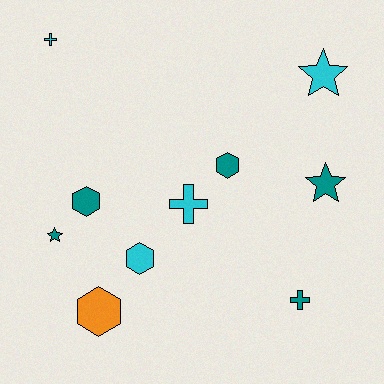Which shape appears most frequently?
Hexagon, with 4 objects.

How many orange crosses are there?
There are no orange crosses.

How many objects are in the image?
There are 10 objects.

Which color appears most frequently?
Teal, with 5 objects.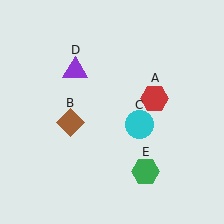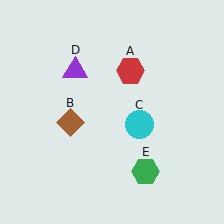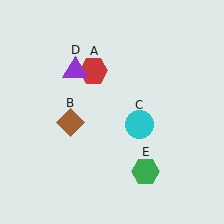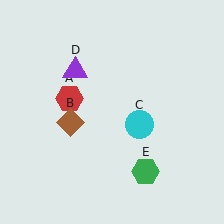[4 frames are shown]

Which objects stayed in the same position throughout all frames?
Brown diamond (object B) and cyan circle (object C) and purple triangle (object D) and green hexagon (object E) remained stationary.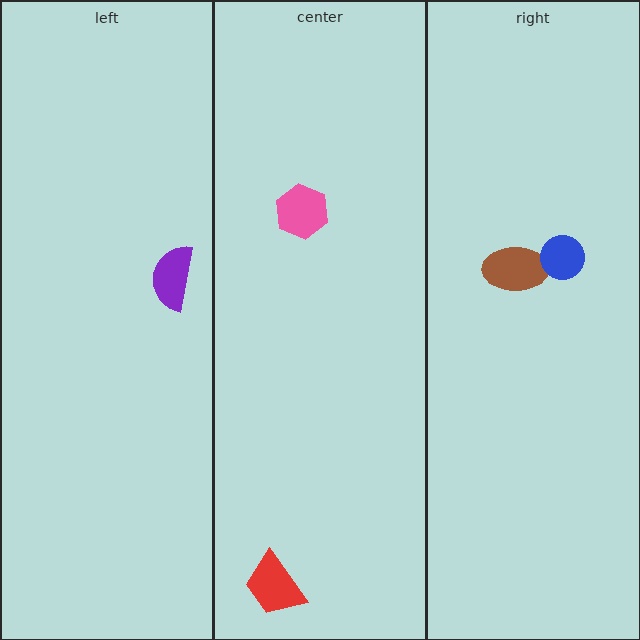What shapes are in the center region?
The red trapezoid, the pink hexagon.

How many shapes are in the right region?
2.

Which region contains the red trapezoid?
The center region.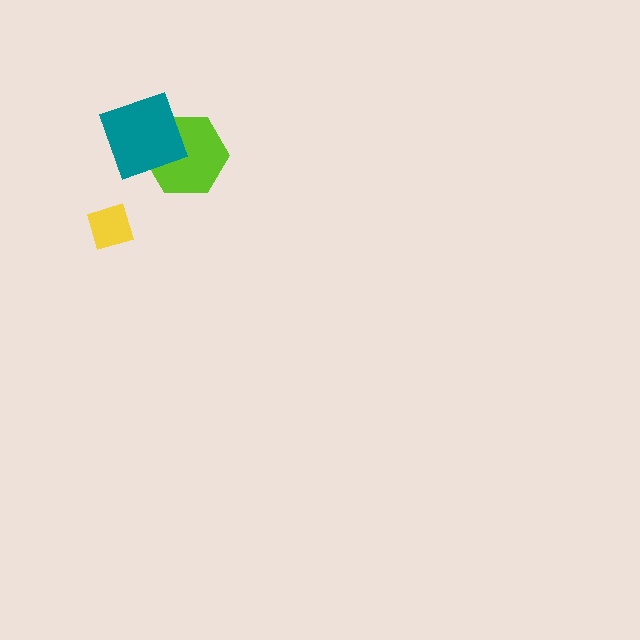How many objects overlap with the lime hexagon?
1 object overlaps with the lime hexagon.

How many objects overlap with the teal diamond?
1 object overlaps with the teal diamond.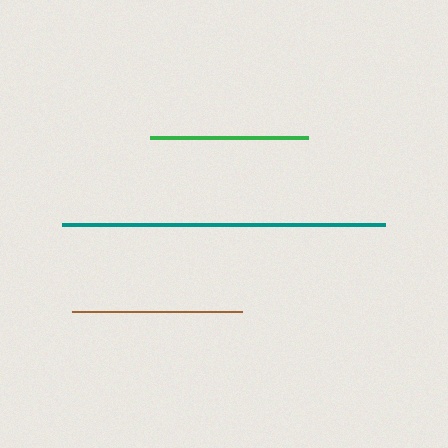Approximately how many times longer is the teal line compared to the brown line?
The teal line is approximately 1.9 times the length of the brown line.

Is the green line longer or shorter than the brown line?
The brown line is longer than the green line.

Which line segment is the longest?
The teal line is the longest at approximately 323 pixels.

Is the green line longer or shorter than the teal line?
The teal line is longer than the green line.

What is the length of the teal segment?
The teal segment is approximately 323 pixels long.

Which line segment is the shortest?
The green line is the shortest at approximately 158 pixels.